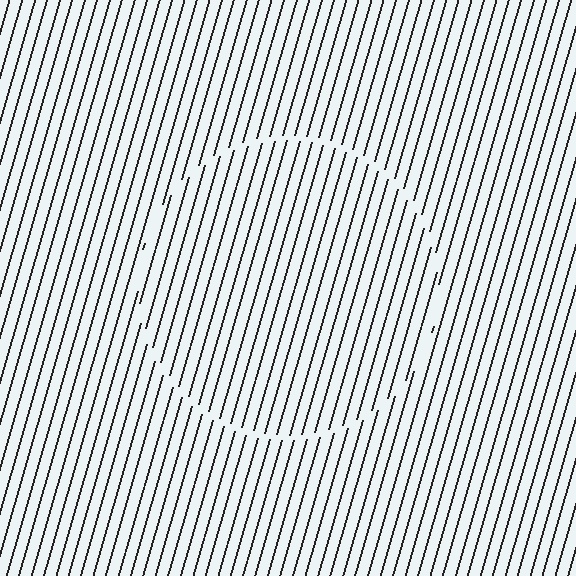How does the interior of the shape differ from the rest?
The interior of the shape contains the same grating, shifted by half a period — the contour is defined by the phase discontinuity where line-ends from the inner and outer gratings abut.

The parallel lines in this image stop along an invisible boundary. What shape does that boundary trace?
An illusory circle. The interior of the shape contains the same grating, shifted by half a period — the contour is defined by the phase discontinuity where line-ends from the inner and outer gratings abut.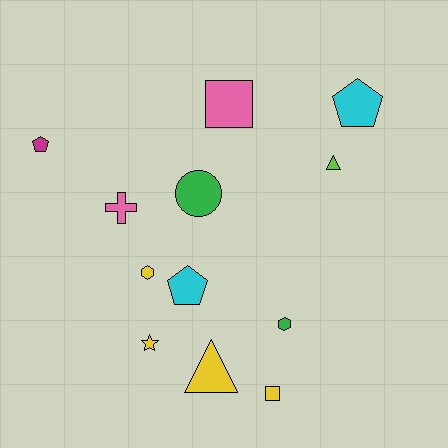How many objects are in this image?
There are 12 objects.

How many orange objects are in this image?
There are no orange objects.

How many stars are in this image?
There is 1 star.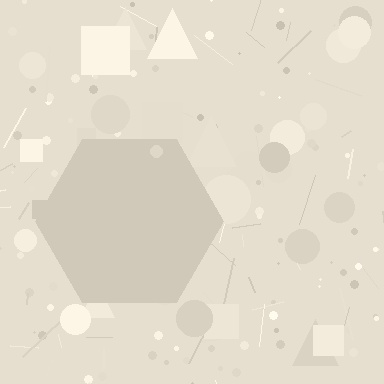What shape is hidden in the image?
A hexagon is hidden in the image.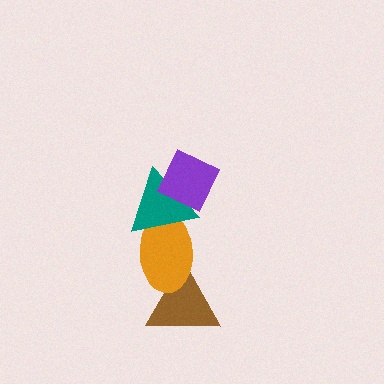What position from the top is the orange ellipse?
The orange ellipse is 3rd from the top.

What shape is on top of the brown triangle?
The orange ellipse is on top of the brown triangle.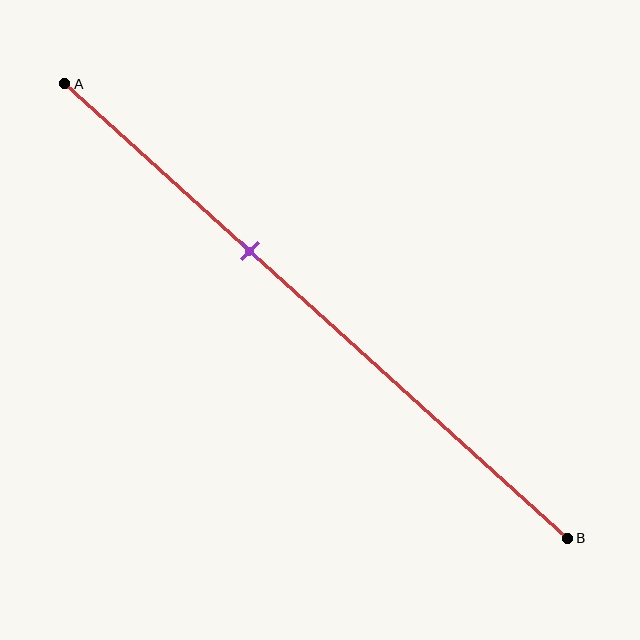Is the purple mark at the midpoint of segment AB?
No, the mark is at about 35% from A, not at the 50% midpoint.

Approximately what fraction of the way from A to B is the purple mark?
The purple mark is approximately 35% of the way from A to B.